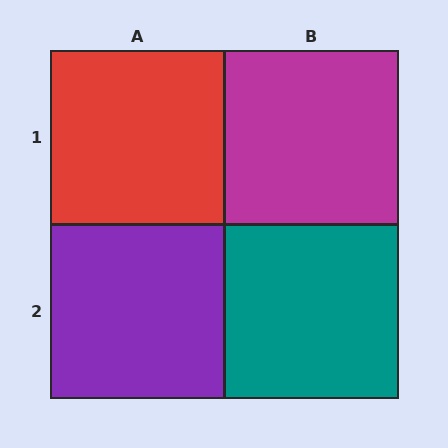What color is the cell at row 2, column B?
Teal.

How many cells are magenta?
1 cell is magenta.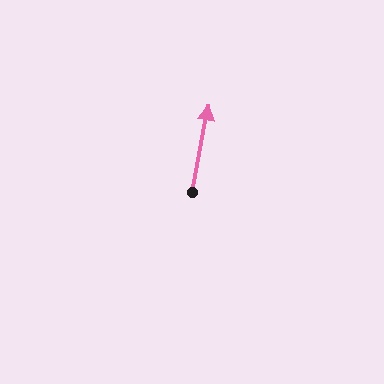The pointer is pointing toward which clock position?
Roughly 12 o'clock.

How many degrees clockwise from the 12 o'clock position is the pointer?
Approximately 11 degrees.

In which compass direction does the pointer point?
North.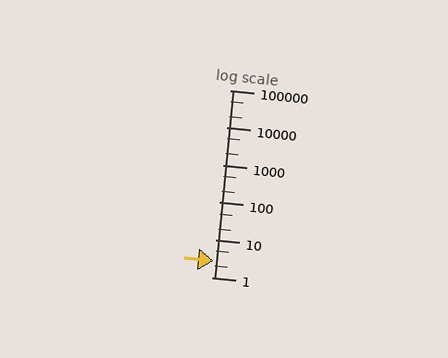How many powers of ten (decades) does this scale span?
The scale spans 5 decades, from 1 to 100000.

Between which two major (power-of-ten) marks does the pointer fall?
The pointer is between 1 and 10.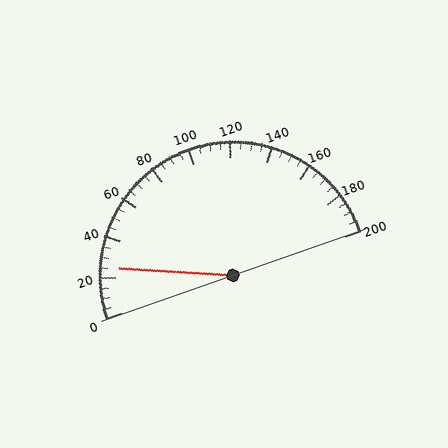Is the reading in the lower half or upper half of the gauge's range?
The reading is in the lower half of the range (0 to 200).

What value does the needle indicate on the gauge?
The needle indicates approximately 25.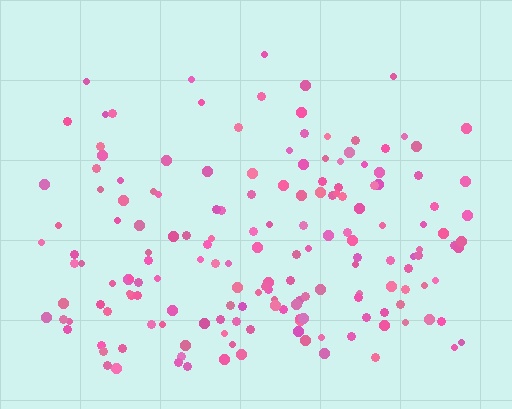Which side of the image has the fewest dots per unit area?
The top.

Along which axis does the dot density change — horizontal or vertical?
Vertical.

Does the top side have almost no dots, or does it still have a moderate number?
Still a moderate number, just noticeably fewer than the bottom.